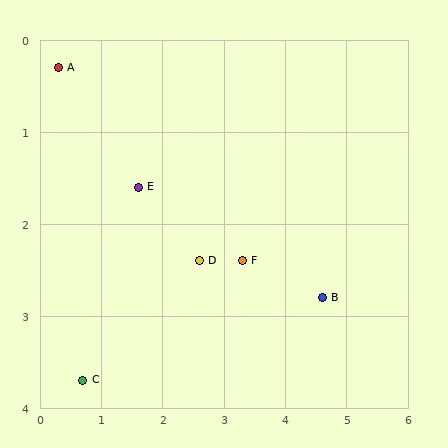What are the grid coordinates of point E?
Point E is at approximately (1.6, 1.6).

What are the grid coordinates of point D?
Point D is at approximately (2.6, 2.4).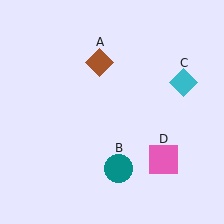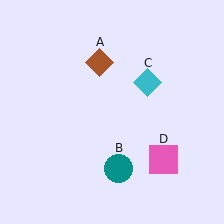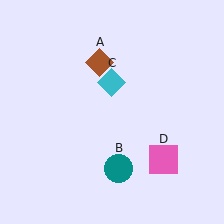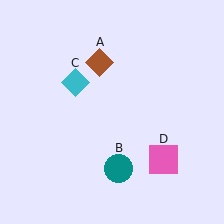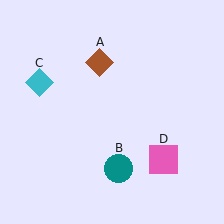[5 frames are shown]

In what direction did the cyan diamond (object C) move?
The cyan diamond (object C) moved left.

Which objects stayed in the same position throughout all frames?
Brown diamond (object A) and teal circle (object B) and pink square (object D) remained stationary.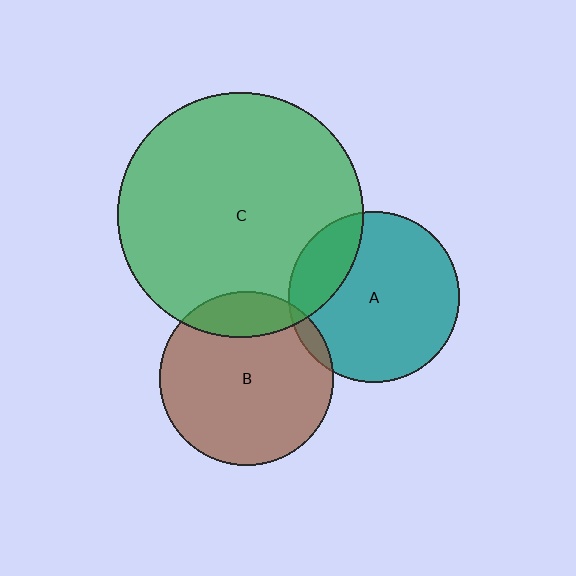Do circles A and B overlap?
Yes.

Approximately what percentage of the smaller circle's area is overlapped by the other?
Approximately 5%.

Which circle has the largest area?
Circle C (green).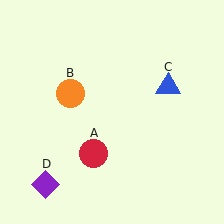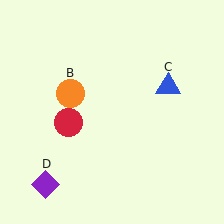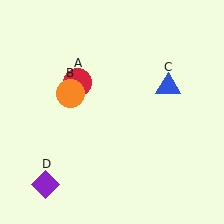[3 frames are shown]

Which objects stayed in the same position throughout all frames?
Orange circle (object B) and blue triangle (object C) and purple diamond (object D) remained stationary.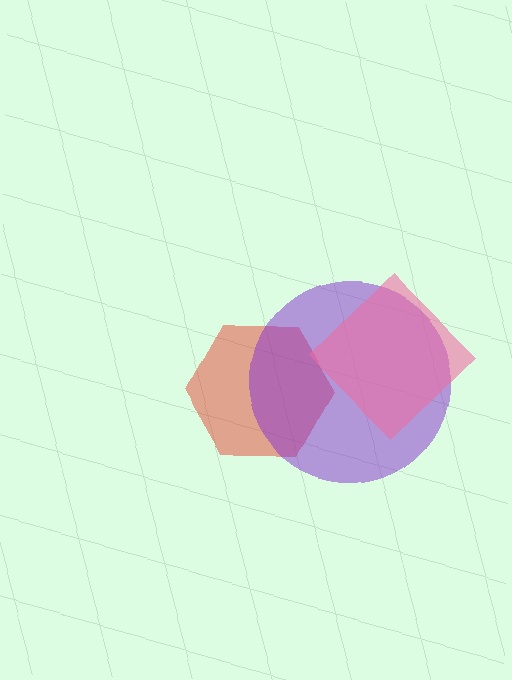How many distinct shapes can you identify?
There are 3 distinct shapes: a red hexagon, a purple circle, a pink diamond.